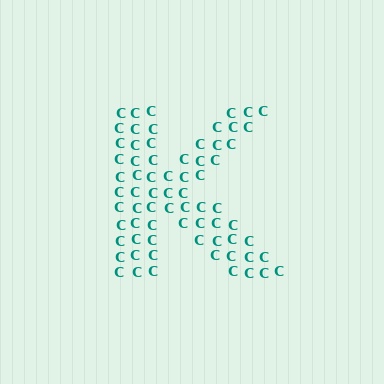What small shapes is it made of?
It is made of small letter C's.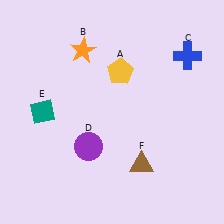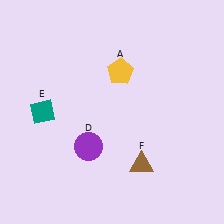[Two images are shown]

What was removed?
The orange star (B), the blue cross (C) were removed in Image 2.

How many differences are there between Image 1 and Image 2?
There are 2 differences between the two images.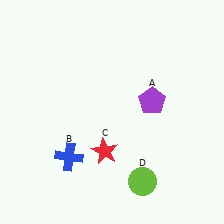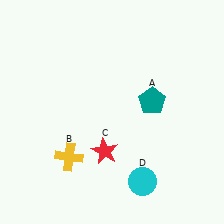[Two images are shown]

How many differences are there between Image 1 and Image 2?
There are 3 differences between the two images.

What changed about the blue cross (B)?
In Image 1, B is blue. In Image 2, it changed to yellow.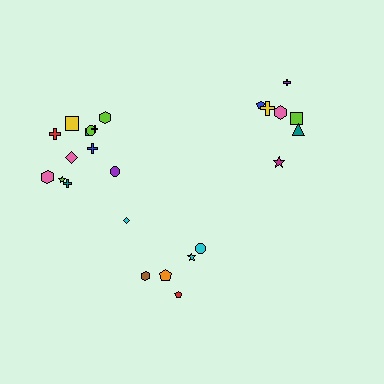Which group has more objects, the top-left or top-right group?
The top-left group.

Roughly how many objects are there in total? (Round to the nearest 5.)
Roughly 25 objects in total.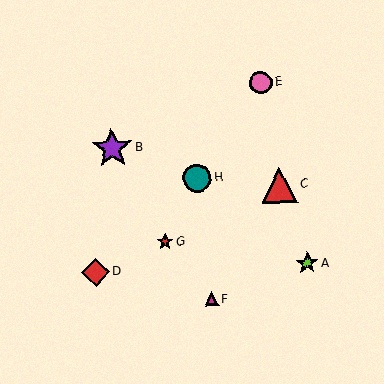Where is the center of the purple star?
The center of the purple star is at (112, 148).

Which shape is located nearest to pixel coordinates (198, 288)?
The magenta triangle (labeled F) at (212, 299) is nearest to that location.